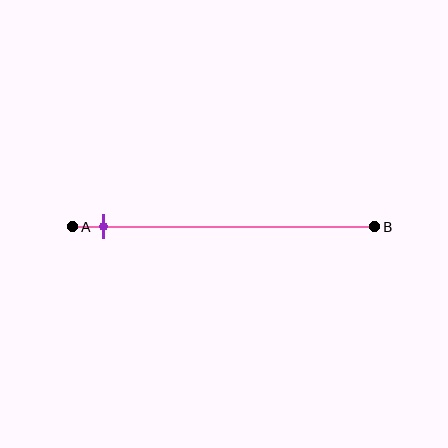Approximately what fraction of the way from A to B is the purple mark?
The purple mark is approximately 10% of the way from A to B.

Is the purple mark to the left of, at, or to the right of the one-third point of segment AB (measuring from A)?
The purple mark is to the left of the one-third point of segment AB.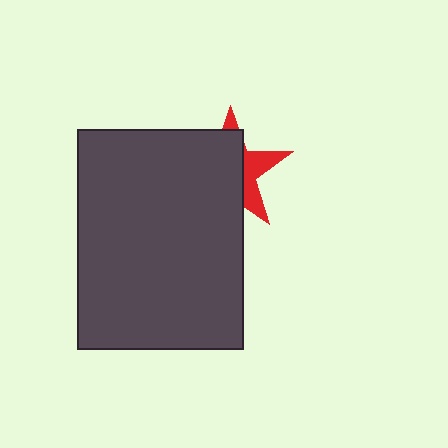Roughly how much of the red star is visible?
A small part of it is visible (roughly 34%).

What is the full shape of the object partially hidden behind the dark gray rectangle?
The partially hidden object is a red star.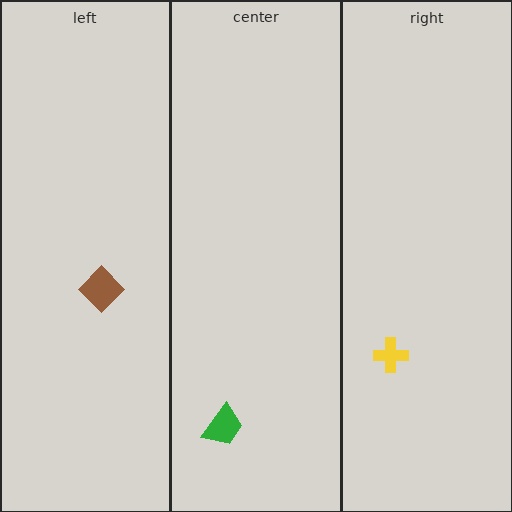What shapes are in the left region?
The brown diamond.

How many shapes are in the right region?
1.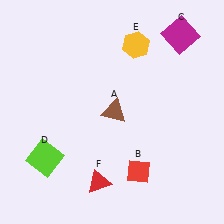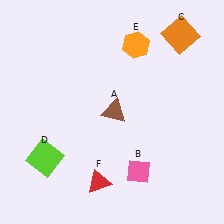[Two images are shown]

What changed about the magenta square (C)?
In Image 1, C is magenta. In Image 2, it changed to orange.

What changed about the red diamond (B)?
In Image 1, B is red. In Image 2, it changed to pink.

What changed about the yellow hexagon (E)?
In Image 1, E is yellow. In Image 2, it changed to orange.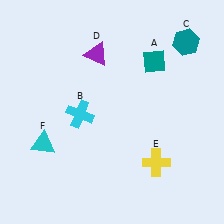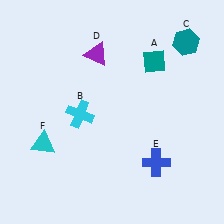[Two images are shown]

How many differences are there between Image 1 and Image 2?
There is 1 difference between the two images.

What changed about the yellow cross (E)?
In Image 1, E is yellow. In Image 2, it changed to blue.